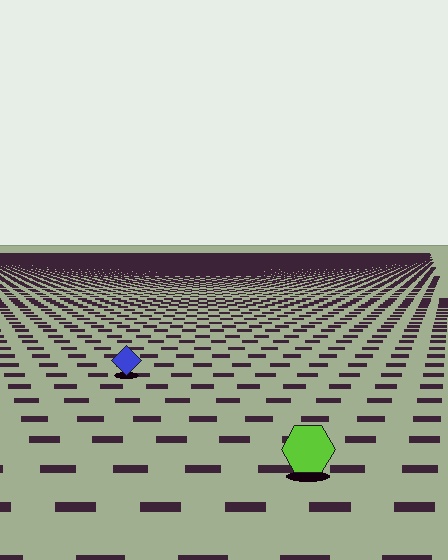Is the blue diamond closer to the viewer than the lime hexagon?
No. The lime hexagon is closer — you can tell from the texture gradient: the ground texture is coarser near it.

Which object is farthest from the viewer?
The blue diamond is farthest from the viewer. It appears smaller and the ground texture around it is denser.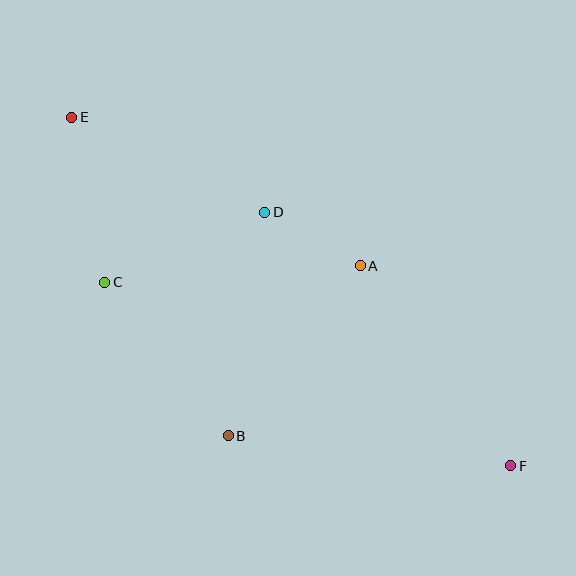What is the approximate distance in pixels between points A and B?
The distance between A and B is approximately 215 pixels.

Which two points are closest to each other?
Points A and D are closest to each other.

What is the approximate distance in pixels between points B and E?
The distance between B and E is approximately 355 pixels.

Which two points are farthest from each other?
Points E and F are farthest from each other.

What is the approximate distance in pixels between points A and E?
The distance between A and E is approximately 325 pixels.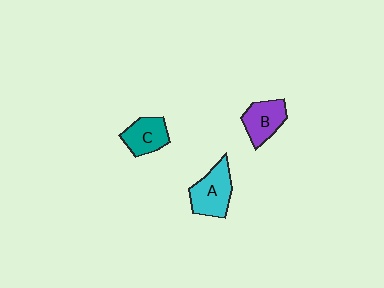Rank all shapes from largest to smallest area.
From largest to smallest: A (cyan), B (purple), C (teal).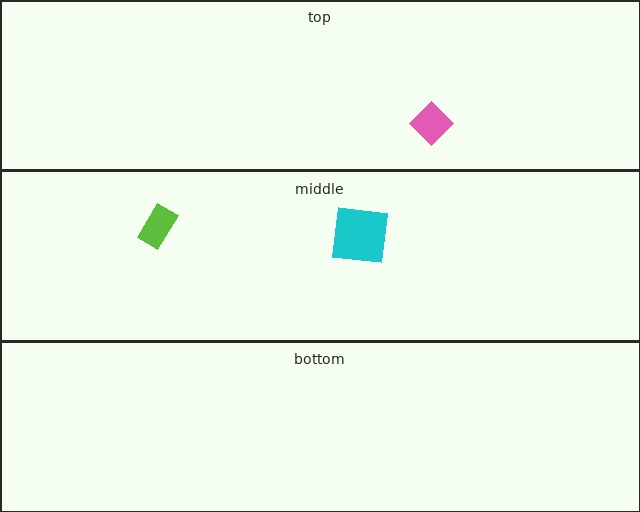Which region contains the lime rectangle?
The middle region.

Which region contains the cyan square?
The middle region.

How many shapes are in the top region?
1.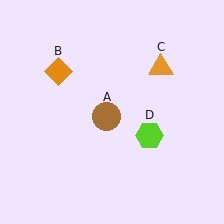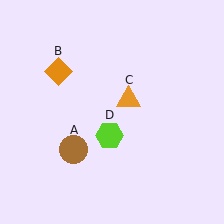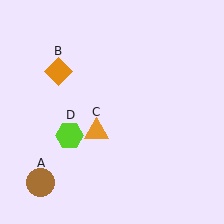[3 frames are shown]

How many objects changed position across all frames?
3 objects changed position: brown circle (object A), orange triangle (object C), lime hexagon (object D).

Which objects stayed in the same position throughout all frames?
Orange diamond (object B) remained stationary.